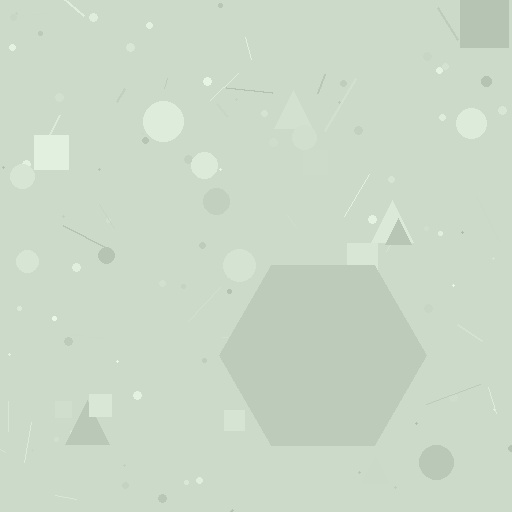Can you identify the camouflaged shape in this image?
The camouflaged shape is a hexagon.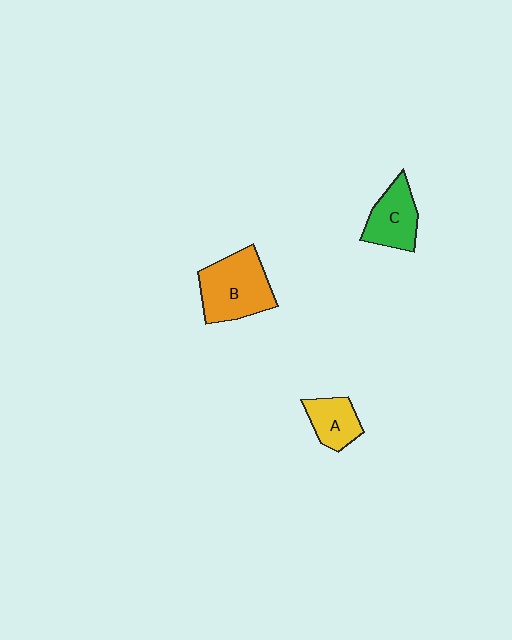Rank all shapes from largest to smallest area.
From largest to smallest: B (orange), C (green), A (yellow).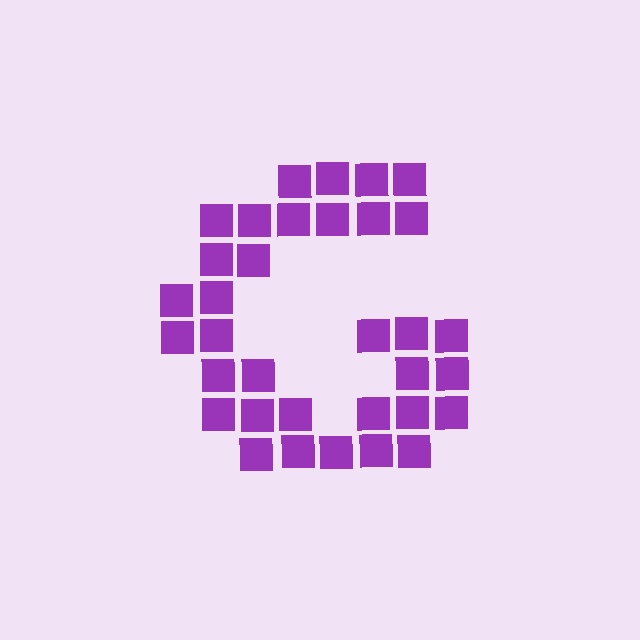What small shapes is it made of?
It is made of small squares.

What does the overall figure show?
The overall figure shows the letter G.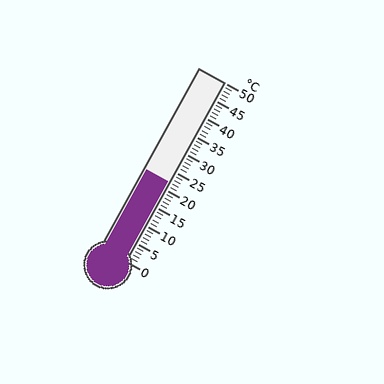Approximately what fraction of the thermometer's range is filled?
The thermometer is filled to approximately 45% of its range.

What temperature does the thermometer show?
The thermometer shows approximately 22°C.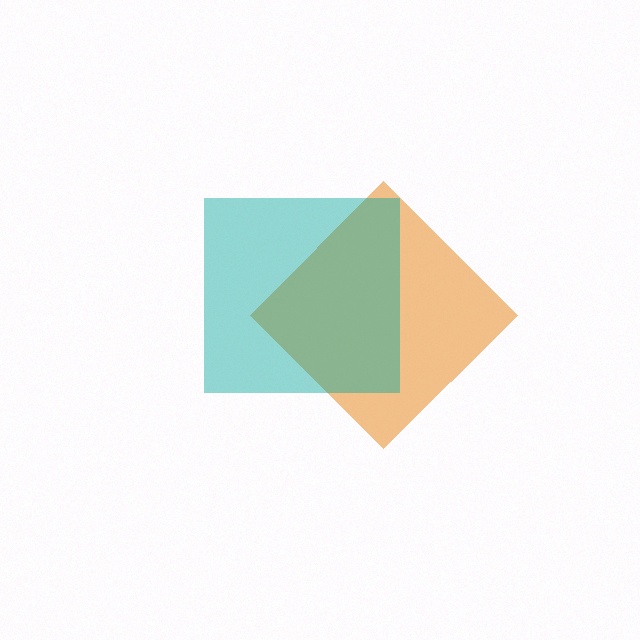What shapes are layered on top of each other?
The layered shapes are: an orange diamond, a teal square.